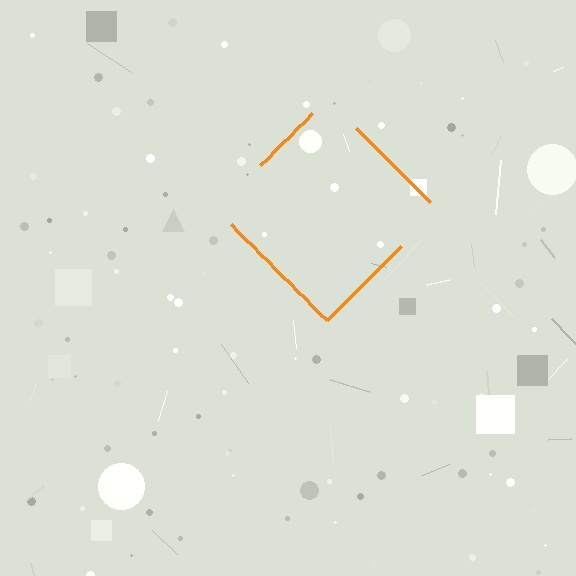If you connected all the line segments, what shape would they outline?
They would outline a diamond.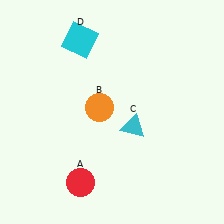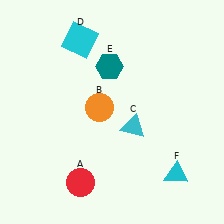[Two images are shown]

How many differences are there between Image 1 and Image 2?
There are 2 differences between the two images.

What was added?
A teal hexagon (E), a cyan triangle (F) were added in Image 2.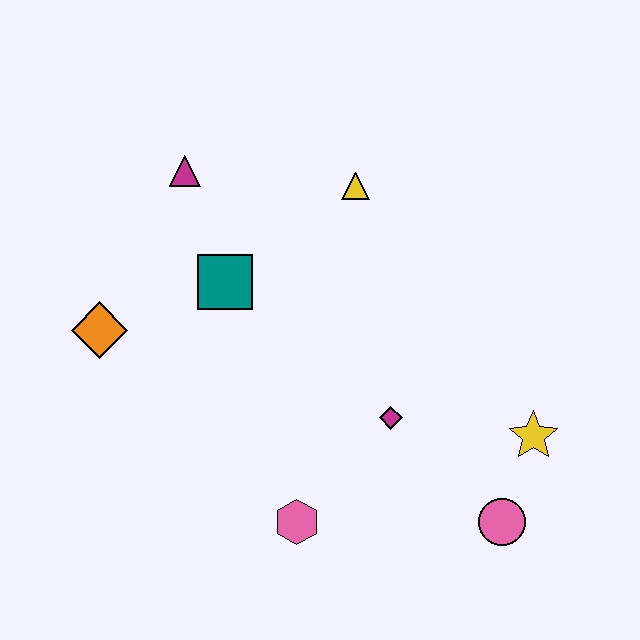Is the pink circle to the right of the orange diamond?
Yes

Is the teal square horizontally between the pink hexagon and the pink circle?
No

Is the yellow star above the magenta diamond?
No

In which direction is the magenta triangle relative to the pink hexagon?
The magenta triangle is above the pink hexagon.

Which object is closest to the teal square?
The magenta triangle is closest to the teal square.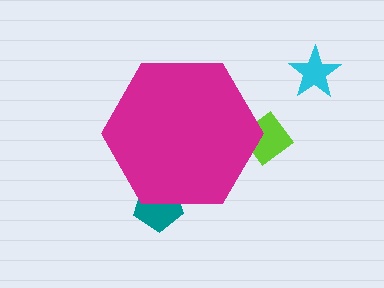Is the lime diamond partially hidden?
Yes, the lime diamond is partially hidden behind the magenta hexagon.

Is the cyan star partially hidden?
No, the cyan star is fully visible.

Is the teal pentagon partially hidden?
Yes, the teal pentagon is partially hidden behind the magenta hexagon.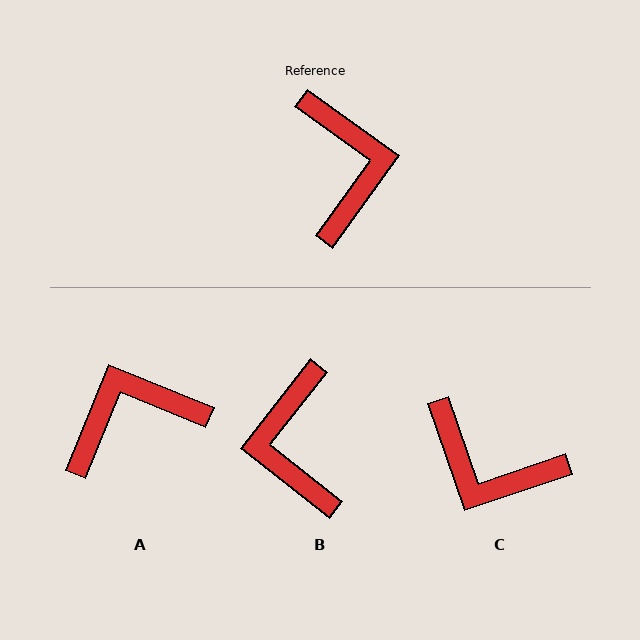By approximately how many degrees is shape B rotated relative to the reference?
Approximately 178 degrees counter-clockwise.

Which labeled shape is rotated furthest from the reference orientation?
B, about 178 degrees away.